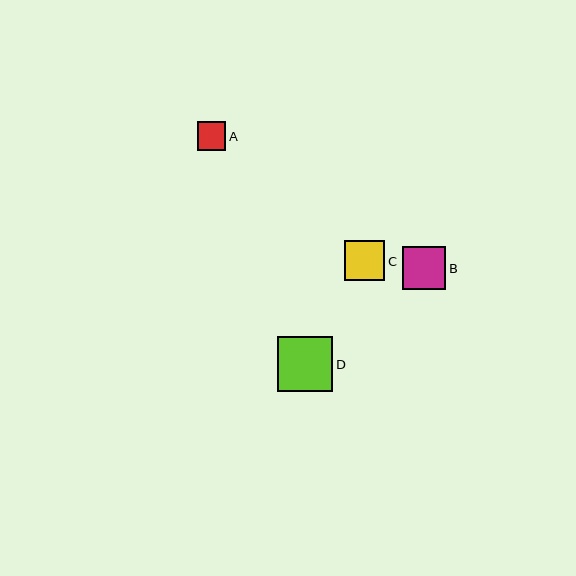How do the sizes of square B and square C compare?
Square B and square C are approximately the same size.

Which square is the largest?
Square D is the largest with a size of approximately 55 pixels.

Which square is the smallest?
Square A is the smallest with a size of approximately 29 pixels.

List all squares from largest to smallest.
From largest to smallest: D, B, C, A.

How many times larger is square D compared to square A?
Square D is approximately 1.9 times the size of square A.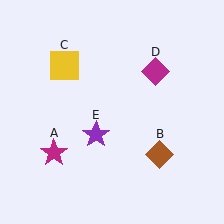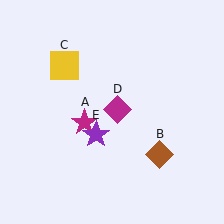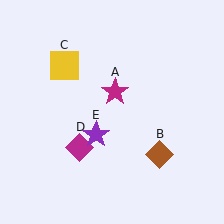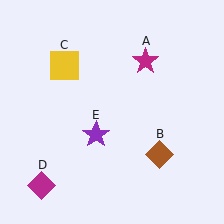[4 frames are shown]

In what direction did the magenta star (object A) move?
The magenta star (object A) moved up and to the right.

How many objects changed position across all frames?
2 objects changed position: magenta star (object A), magenta diamond (object D).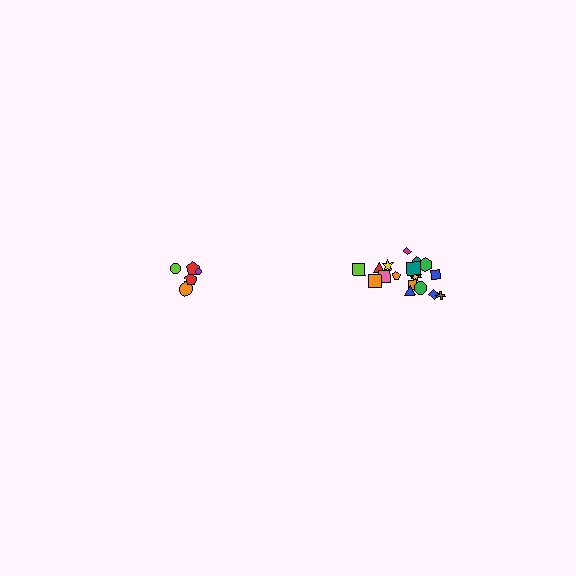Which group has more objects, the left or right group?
The right group.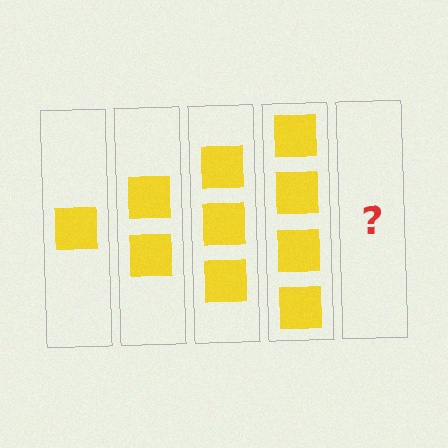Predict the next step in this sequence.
The next step is 5 squares.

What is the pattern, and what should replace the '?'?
The pattern is that each step adds one more square. The '?' should be 5 squares.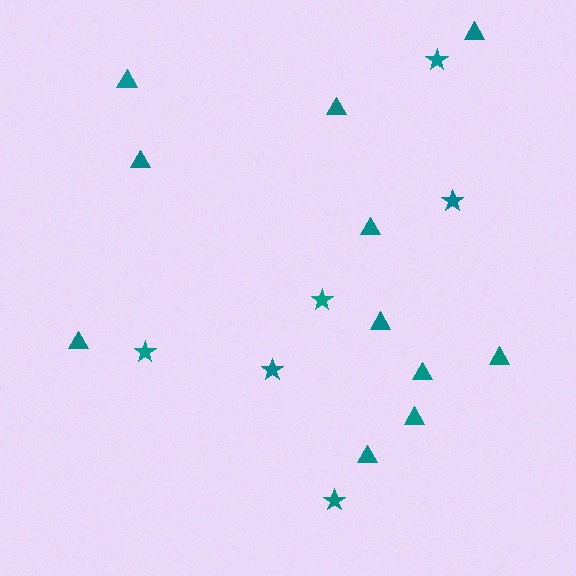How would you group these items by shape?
There are 2 groups: one group of stars (6) and one group of triangles (11).